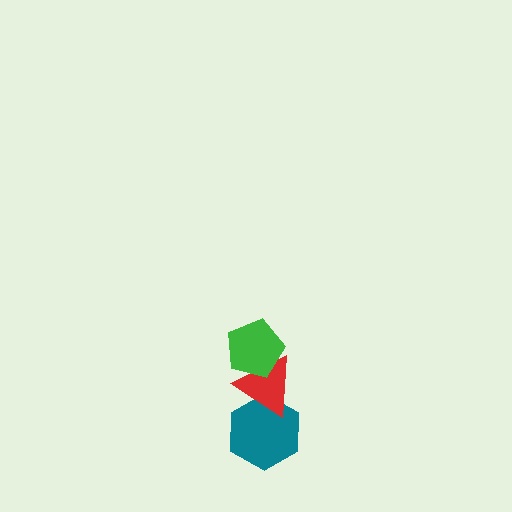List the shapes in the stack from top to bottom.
From top to bottom: the green pentagon, the red triangle, the teal hexagon.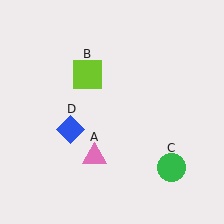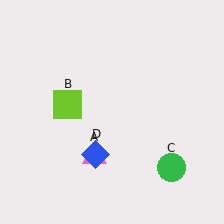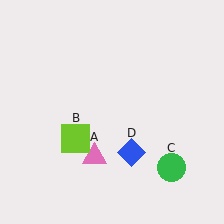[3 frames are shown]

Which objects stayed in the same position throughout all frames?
Pink triangle (object A) and green circle (object C) remained stationary.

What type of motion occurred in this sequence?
The lime square (object B), blue diamond (object D) rotated counterclockwise around the center of the scene.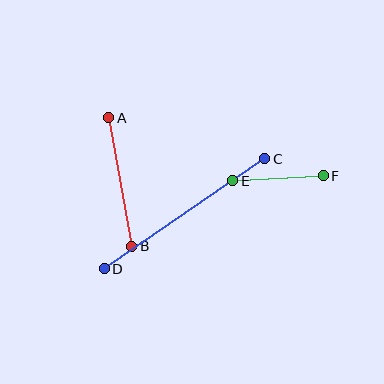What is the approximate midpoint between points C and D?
The midpoint is at approximately (184, 214) pixels.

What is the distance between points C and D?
The distance is approximately 195 pixels.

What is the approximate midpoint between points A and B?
The midpoint is at approximately (120, 182) pixels.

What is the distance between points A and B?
The distance is approximately 130 pixels.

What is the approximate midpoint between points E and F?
The midpoint is at approximately (278, 178) pixels.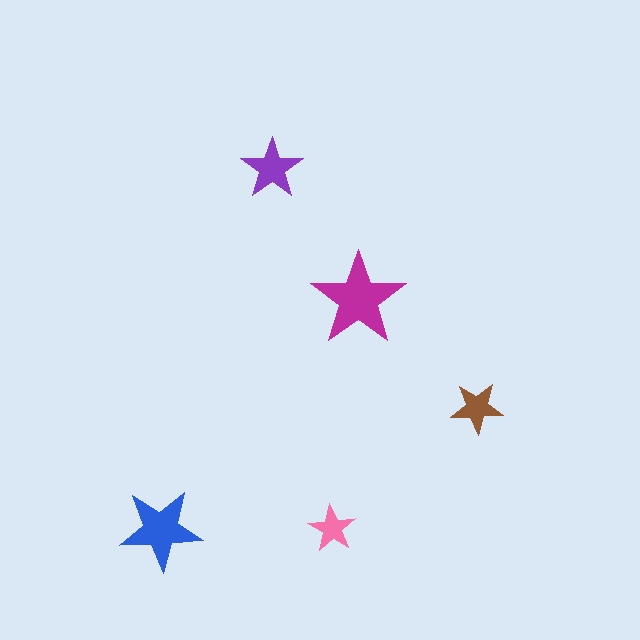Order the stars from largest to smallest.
the magenta one, the blue one, the purple one, the brown one, the pink one.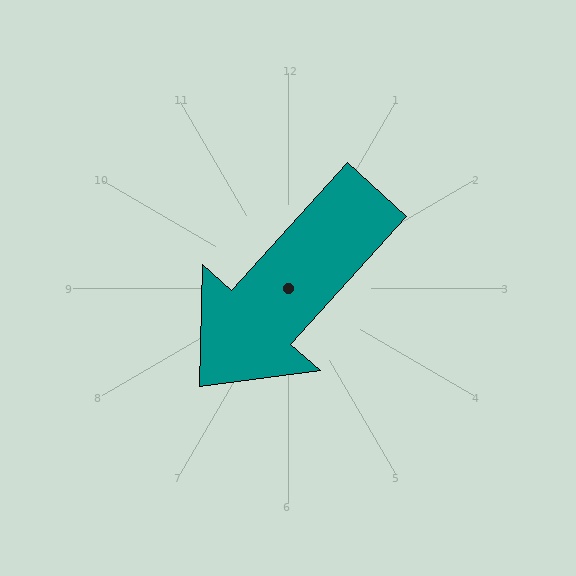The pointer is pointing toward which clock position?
Roughly 7 o'clock.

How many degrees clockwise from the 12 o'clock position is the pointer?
Approximately 222 degrees.